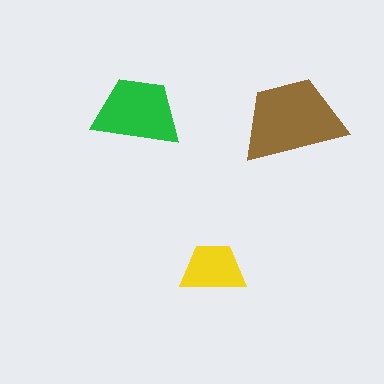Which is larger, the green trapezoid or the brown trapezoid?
The brown one.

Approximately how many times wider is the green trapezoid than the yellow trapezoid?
About 1.5 times wider.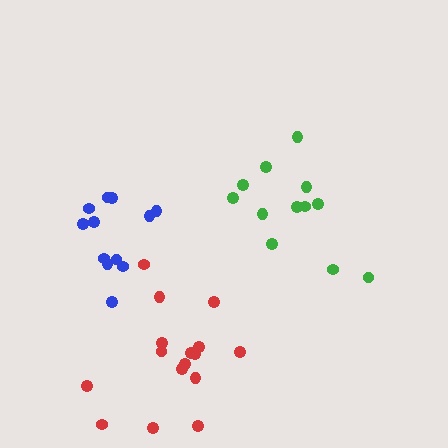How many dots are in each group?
Group 1: 12 dots, Group 2: 12 dots, Group 3: 16 dots (40 total).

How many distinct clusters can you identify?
There are 3 distinct clusters.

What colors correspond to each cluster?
The clusters are colored: green, blue, red.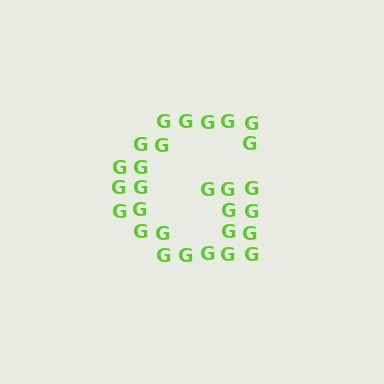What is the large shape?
The large shape is the letter G.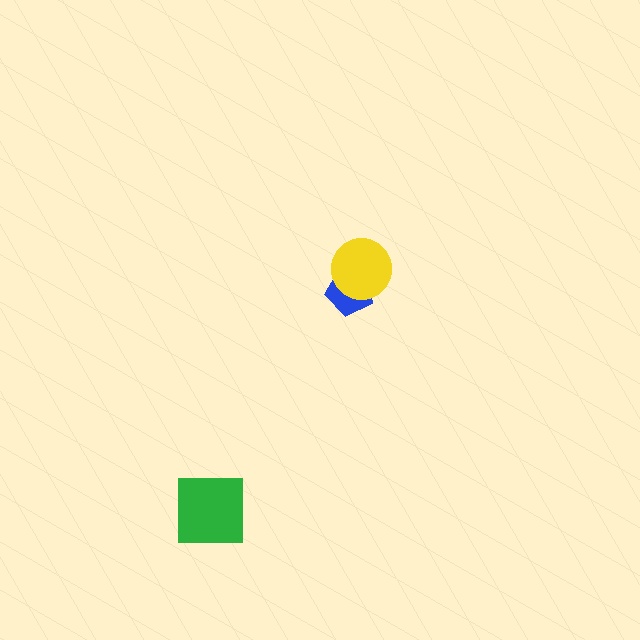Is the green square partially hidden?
No, no other shape covers it.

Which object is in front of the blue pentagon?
The yellow circle is in front of the blue pentagon.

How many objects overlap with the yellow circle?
1 object overlaps with the yellow circle.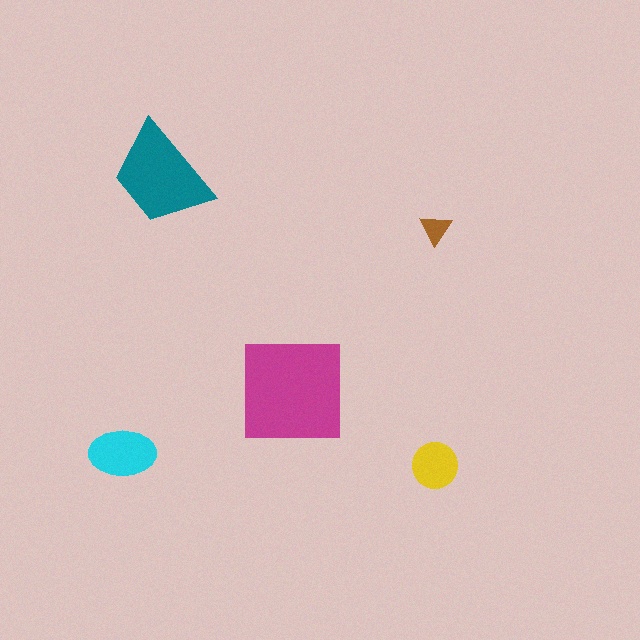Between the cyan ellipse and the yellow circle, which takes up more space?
The cyan ellipse.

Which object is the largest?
The magenta square.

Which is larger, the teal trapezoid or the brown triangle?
The teal trapezoid.